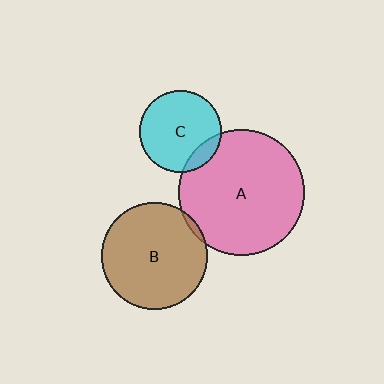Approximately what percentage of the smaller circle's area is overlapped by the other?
Approximately 5%.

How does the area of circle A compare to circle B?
Approximately 1.4 times.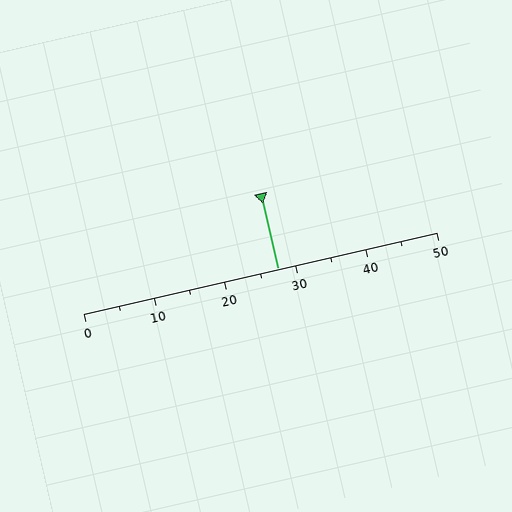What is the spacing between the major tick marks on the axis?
The major ticks are spaced 10 apart.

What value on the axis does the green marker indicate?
The marker indicates approximately 27.5.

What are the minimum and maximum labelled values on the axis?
The axis runs from 0 to 50.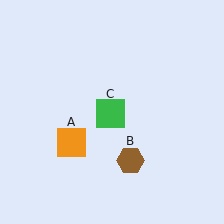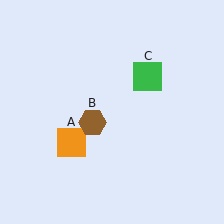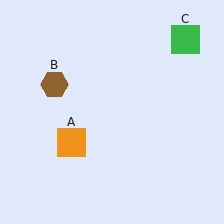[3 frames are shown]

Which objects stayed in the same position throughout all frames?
Orange square (object A) remained stationary.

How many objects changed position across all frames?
2 objects changed position: brown hexagon (object B), green square (object C).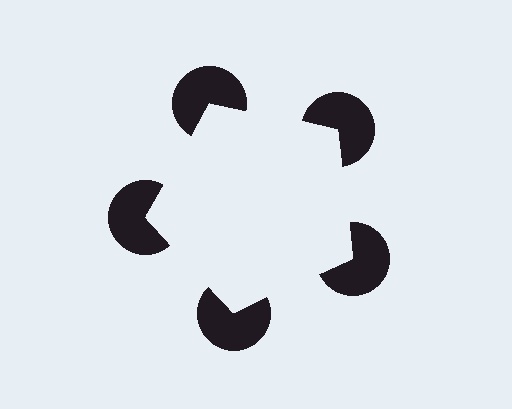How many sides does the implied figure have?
5 sides.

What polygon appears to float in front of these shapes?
An illusory pentagon — its edges are inferred from the aligned wedge cuts in the pac-man discs, not physically drawn.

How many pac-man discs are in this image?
There are 5 — one at each vertex of the illusory pentagon.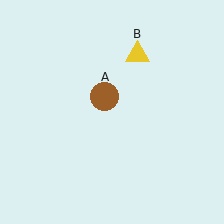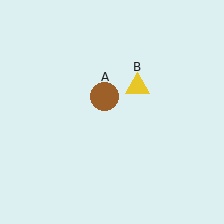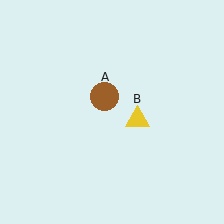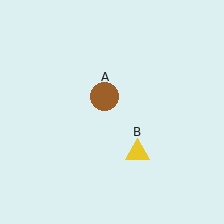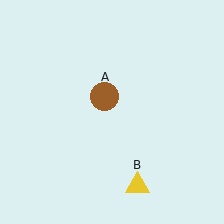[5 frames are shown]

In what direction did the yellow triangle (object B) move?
The yellow triangle (object B) moved down.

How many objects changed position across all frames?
1 object changed position: yellow triangle (object B).